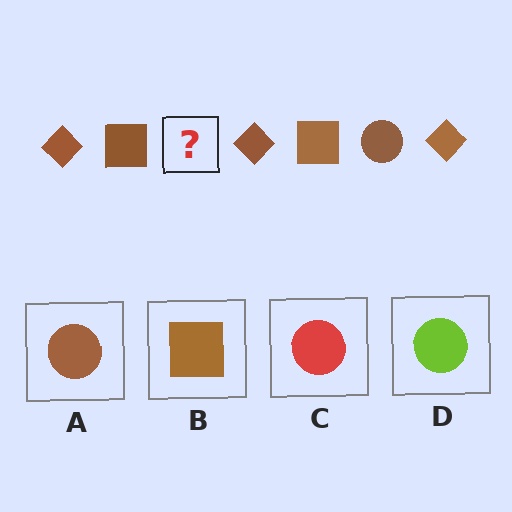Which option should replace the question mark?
Option A.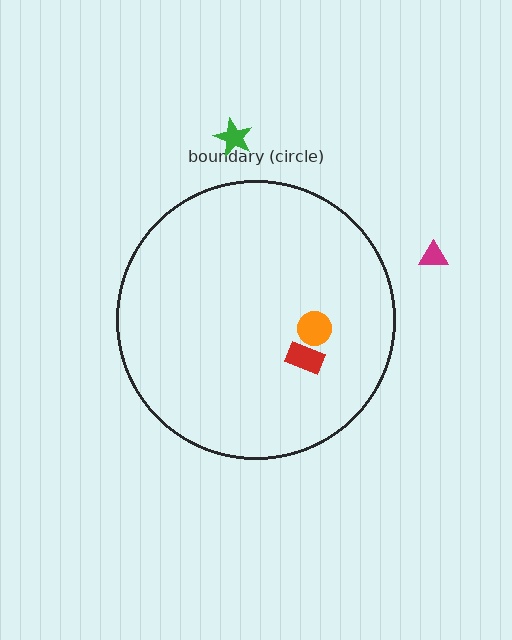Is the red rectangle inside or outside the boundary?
Inside.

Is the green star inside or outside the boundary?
Outside.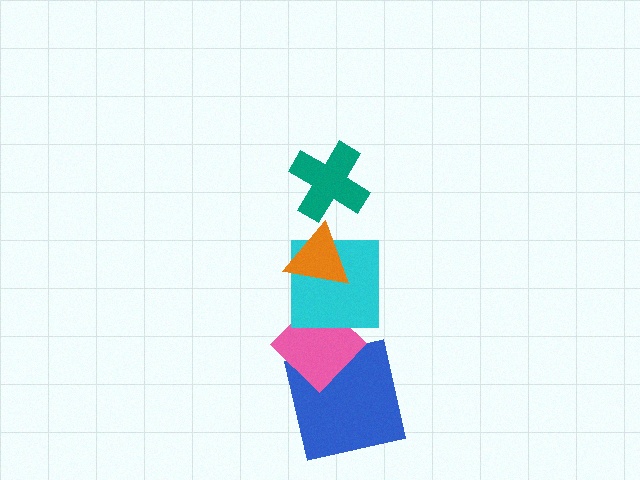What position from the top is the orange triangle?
The orange triangle is 2nd from the top.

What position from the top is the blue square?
The blue square is 5th from the top.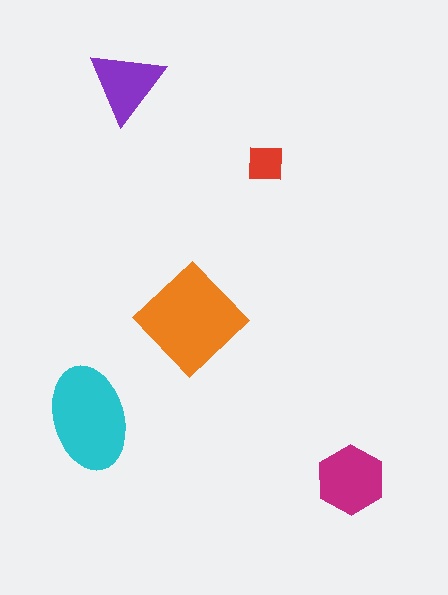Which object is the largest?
The orange diamond.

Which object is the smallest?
The red square.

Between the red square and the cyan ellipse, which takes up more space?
The cyan ellipse.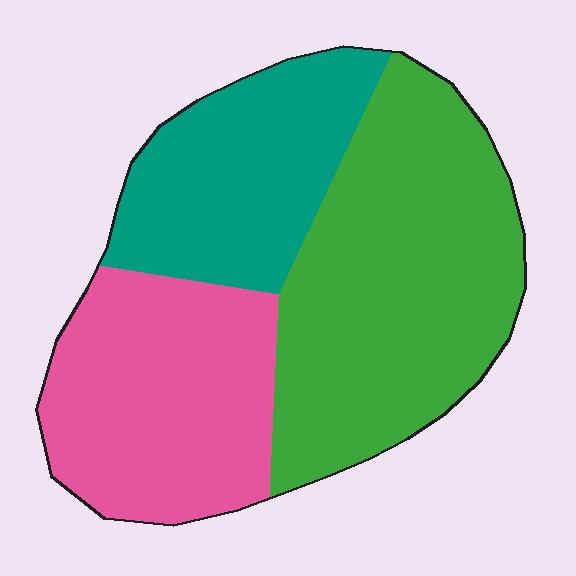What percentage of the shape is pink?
Pink takes up about one third (1/3) of the shape.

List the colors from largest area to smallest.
From largest to smallest: green, pink, teal.